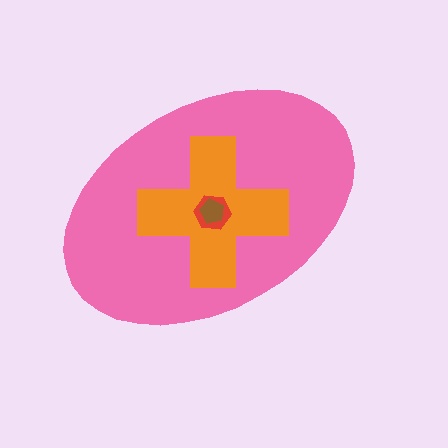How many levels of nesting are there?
4.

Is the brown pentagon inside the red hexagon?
Yes.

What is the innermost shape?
The brown pentagon.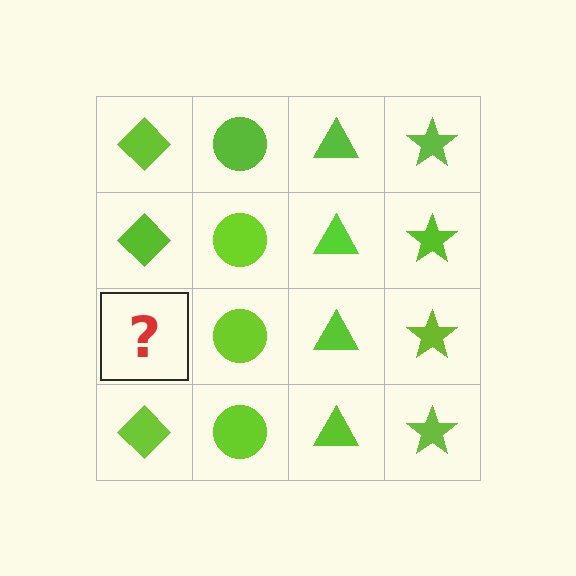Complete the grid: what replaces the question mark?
The question mark should be replaced with a lime diamond.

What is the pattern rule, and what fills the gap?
The rule is that each column has a consistent shape. The gap should be filled with a lime diamond.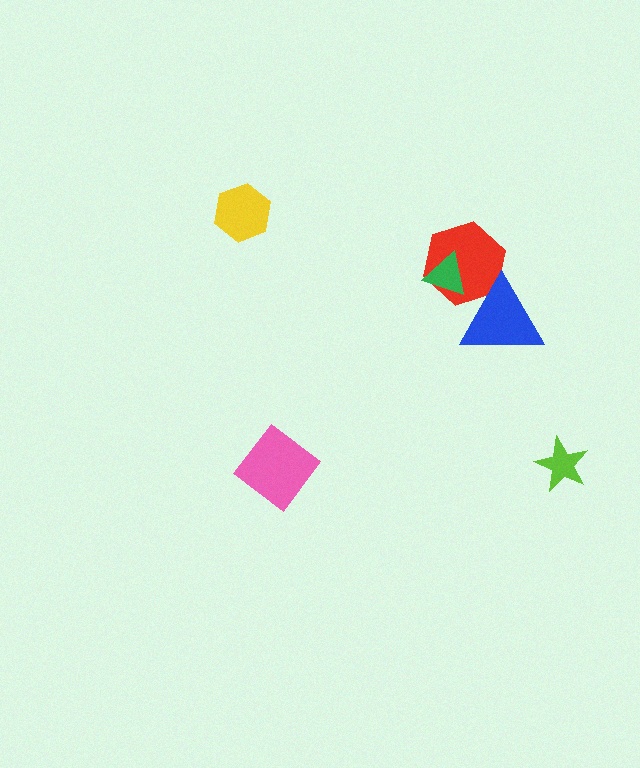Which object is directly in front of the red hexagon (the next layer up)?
The green triangle is directly in front of the red hexagon.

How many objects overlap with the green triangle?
1 object overlaps with the green triangle.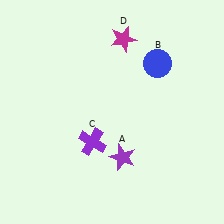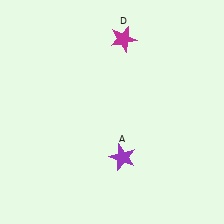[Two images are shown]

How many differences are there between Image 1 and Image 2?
There are 2 differences between the two images.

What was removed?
The blue circle (B), the purple cross (C) were removed in Image 2.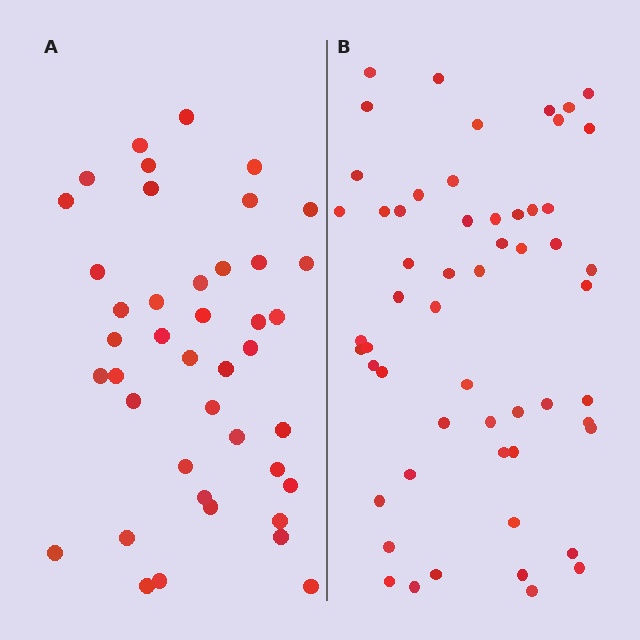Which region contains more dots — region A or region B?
Region B (the right region) has more dots.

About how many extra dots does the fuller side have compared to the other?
Region B has approximately 15 more dots than region A.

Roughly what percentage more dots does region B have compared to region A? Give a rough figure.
About 35% more.